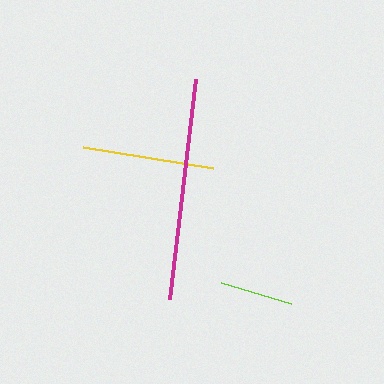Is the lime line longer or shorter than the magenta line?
The magenta line is longer than the lime line.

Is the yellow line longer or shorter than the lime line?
The yellow line is longer than the lime line.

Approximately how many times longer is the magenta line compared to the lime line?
The magenta line is approximately 3.0 times the length of the lime line.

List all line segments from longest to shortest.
From longest to shortest: magenta, yellow, lime.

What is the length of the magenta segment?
The magenta segment is approximately 221 pixels long.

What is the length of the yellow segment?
The yellow segment is approximately 132 pixels long.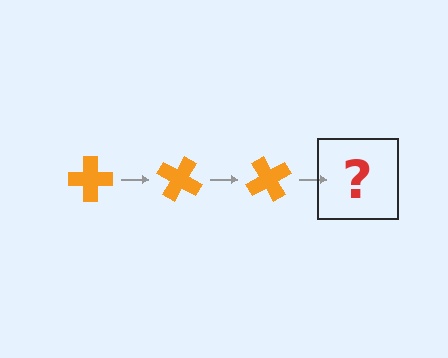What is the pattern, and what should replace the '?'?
The pattern is that the cross rotates 30 degrees each step. The '?' should be an orange cross rotated 90 degrees.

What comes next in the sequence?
The next element should be an orange cross rotated 90 degrees.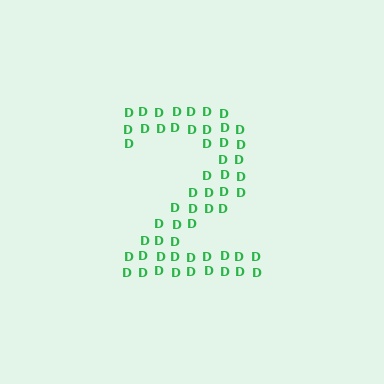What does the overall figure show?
The overall figure shows the digit 2.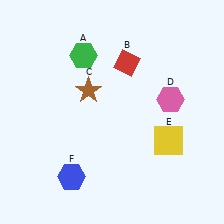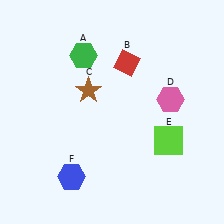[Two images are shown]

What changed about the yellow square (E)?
In Image 1, E is yellow. In Image 2, it changed to lime.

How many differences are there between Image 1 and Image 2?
There is 1 difference between the two images.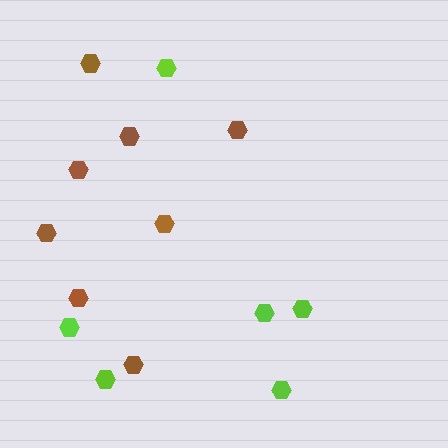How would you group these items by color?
There are 2 groups: one group of lime hexagons (6) and one group of brown hexagons (8).